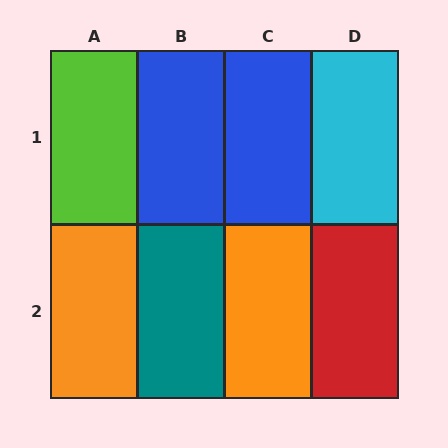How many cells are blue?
2 cells are blue.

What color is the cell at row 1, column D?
Cyan.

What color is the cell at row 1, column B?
Blue.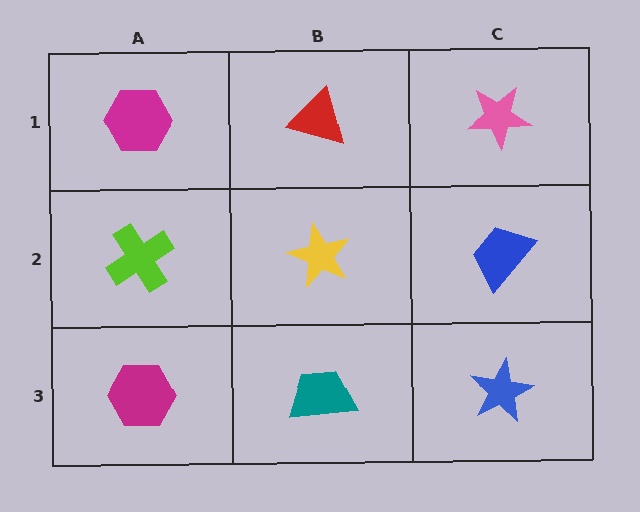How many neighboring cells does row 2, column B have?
4.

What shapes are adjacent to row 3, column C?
A blue trapezoid (row 2, column C), a teal trapezoid (row 3, column B).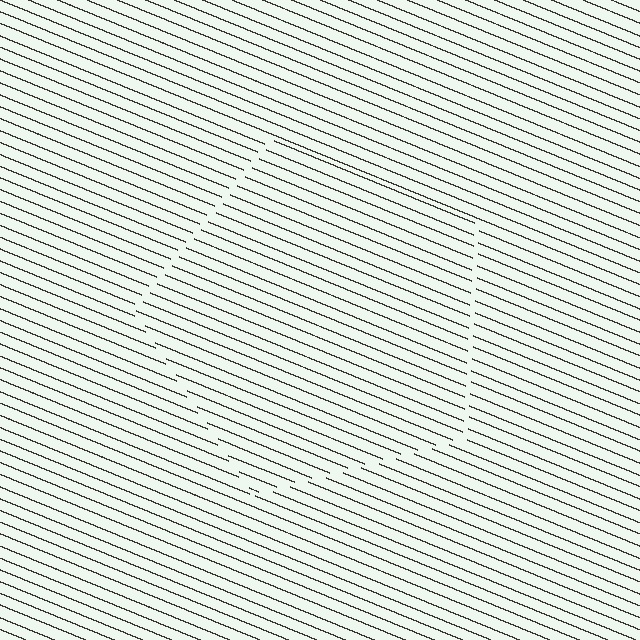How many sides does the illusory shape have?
5 sides — the line-ends trace a pentagon.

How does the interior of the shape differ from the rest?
The interior of the shape contains the same grating, shifted by half a period — the contour is defined by the phase discontinuity where line-ends from the inner and outer gratings abut.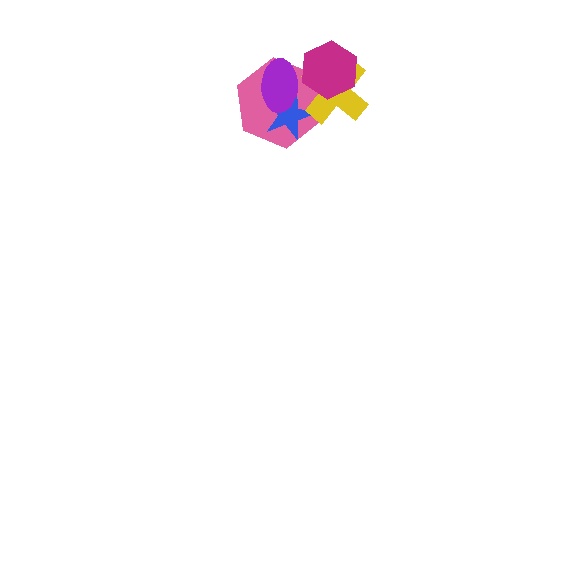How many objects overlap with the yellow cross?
4 objects overlap with the yellow cross.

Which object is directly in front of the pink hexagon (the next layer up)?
The blue star is directly in front of the pink hexagon.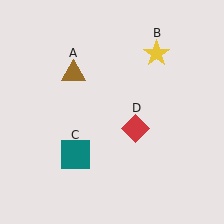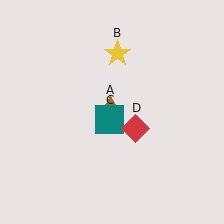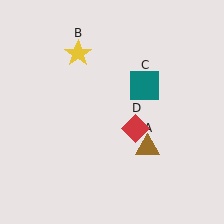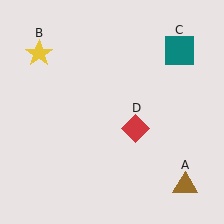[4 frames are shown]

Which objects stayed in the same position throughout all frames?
Red diamond (object D) remained stationary.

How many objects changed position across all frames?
3 objects changed position: brown triangle (object A), yellow star (object B), teal square (object C).